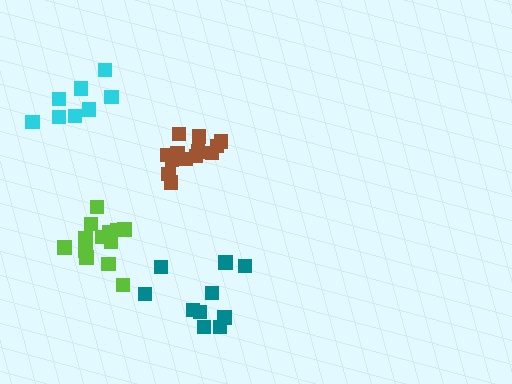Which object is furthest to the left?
The cyan cluster is leftmost.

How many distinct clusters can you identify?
There are 4 distinct clusters.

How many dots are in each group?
Group 1: 10 dots, Group 2: 14 dots, Group 3: 8 dots, Group 4: 13 dots (45 total).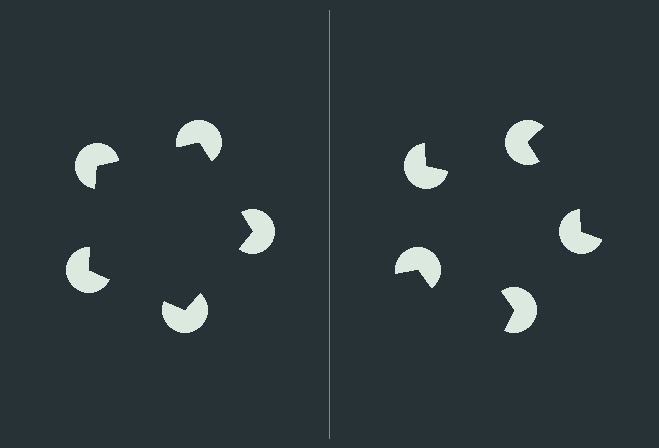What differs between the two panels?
The pac-man discs are positioned identically on both sides; only the wedge orientations differ. On the left they align to a pentagon; on the right they are misaligned.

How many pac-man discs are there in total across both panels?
10 — 5 on each side.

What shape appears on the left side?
An illusory pentagon.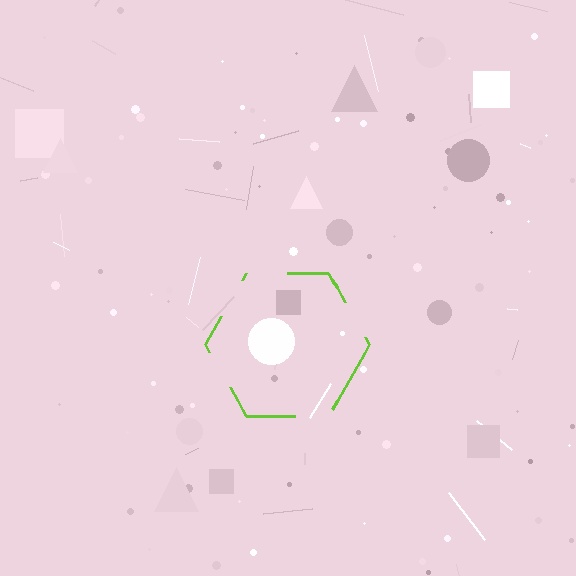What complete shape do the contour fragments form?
The contour fragments form a hexagon.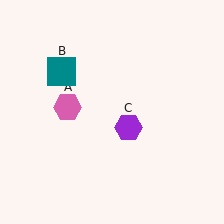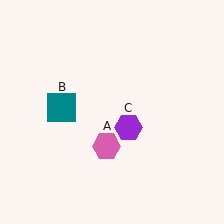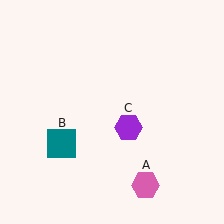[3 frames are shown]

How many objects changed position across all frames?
2 objects changed position: pink hexagon (object A), teal square (object B).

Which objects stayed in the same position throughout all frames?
Purple hexagon (object C) remained stationary.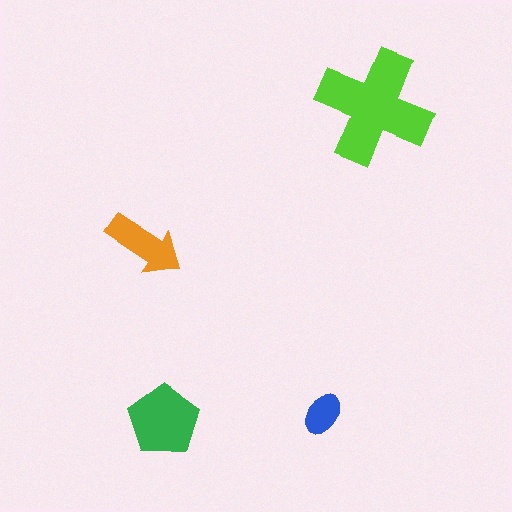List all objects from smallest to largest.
The blue ellipse, the orange arrow, the green pentagon, the lime cross.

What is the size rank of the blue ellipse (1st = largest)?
4th.